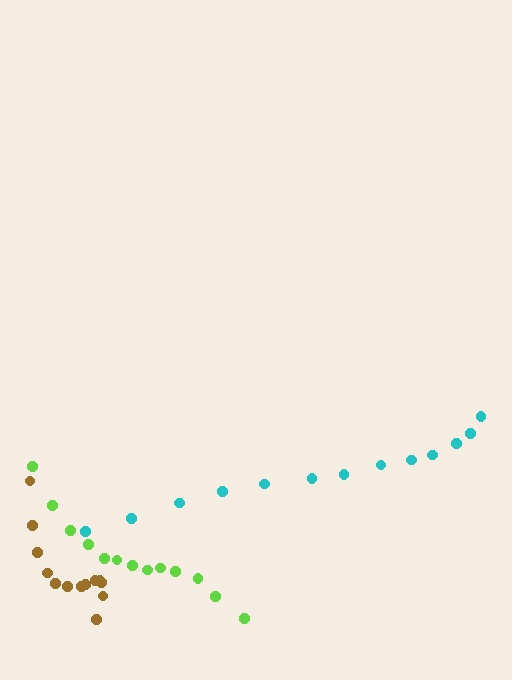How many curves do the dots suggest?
There are 3 distinct paths.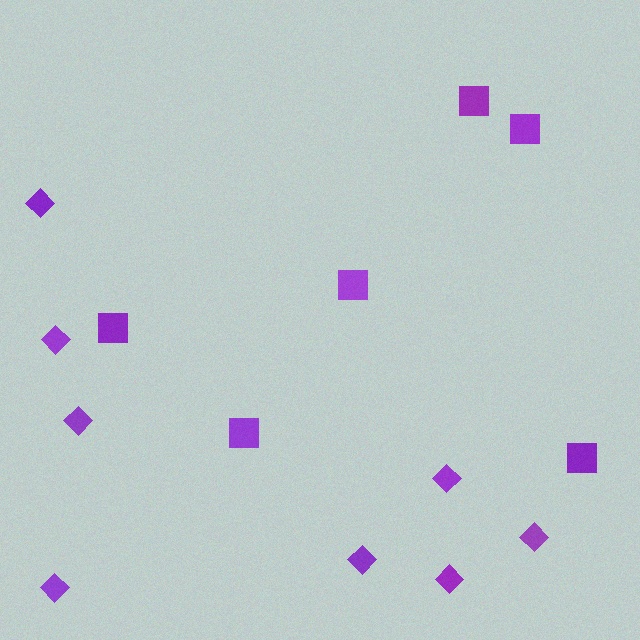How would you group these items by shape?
There are 2 groups: one group of squares (6) and one group of diamonds (8).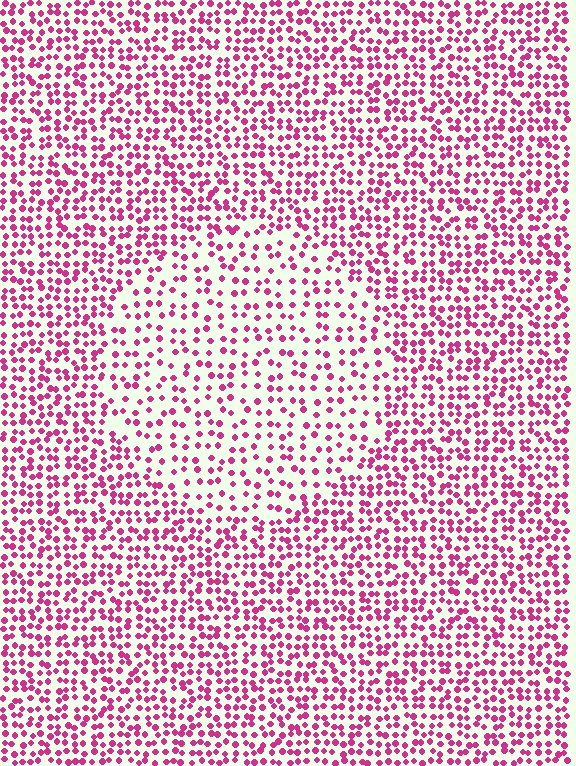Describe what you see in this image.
The image contains small magenta elements arranged at two different densities. A circle-shaped region is visible where the elements are less densely packed than the surrounding area.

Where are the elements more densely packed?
The elements are more densely packed outside the circle boundary.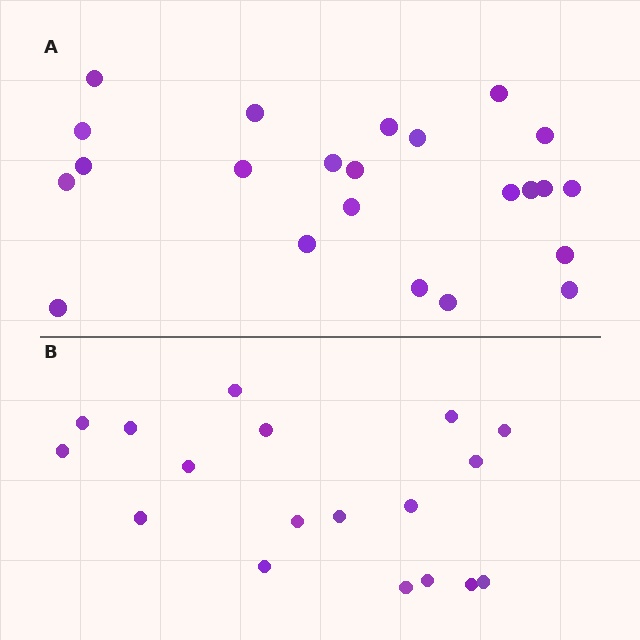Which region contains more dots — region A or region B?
Region A (the top region) has more dots.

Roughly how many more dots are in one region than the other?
Region A has about 5 more dots than region B.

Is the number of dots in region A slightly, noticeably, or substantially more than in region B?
Region A has noticeably more, but not dramatically so. The ratio is roughly 1.3 to 1.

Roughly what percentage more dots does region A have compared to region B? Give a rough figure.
About 30% more.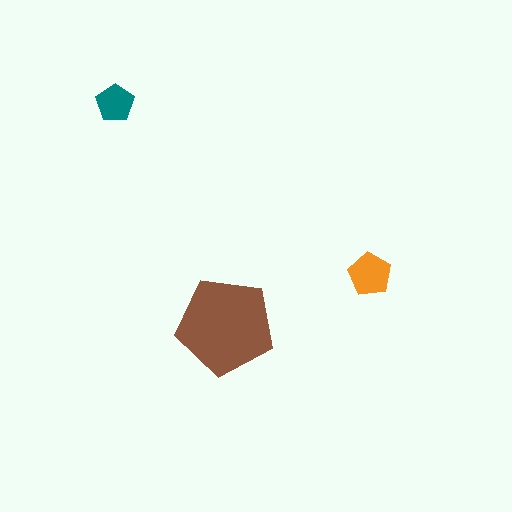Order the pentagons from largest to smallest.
the brown one, the orange one, the teal one.